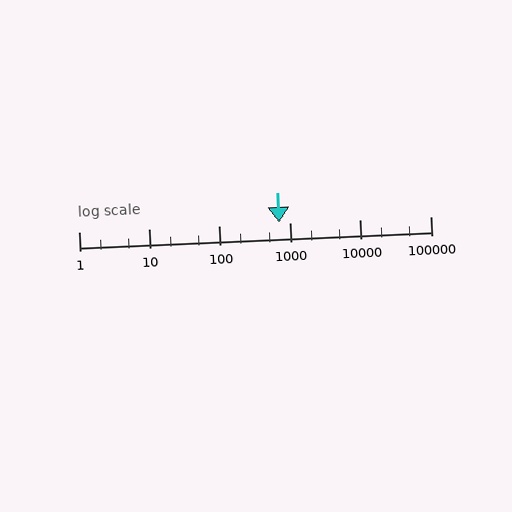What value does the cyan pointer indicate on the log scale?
The pointer indicates approximately 710.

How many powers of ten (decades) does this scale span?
The scale spans 5 decades, from 1 to 100000.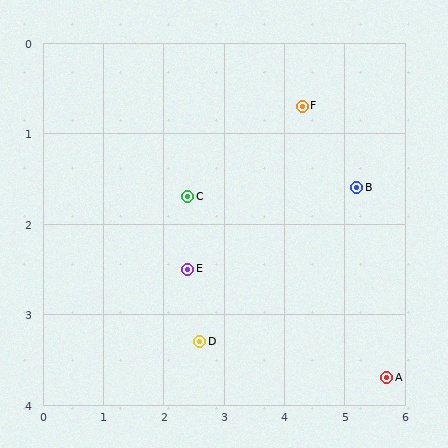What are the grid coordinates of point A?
Point A is at approximately (5.7, 3.7).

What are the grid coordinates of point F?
Point F is at approximately (4.3, 0.7).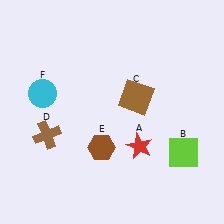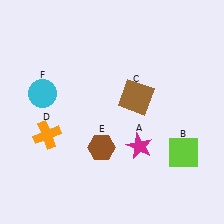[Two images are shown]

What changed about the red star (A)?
In Image 1, A is red. In Image 2, it changed to magenta.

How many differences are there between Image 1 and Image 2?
There are 2 differences between the two images.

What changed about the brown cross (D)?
In Image 1, D is brown. In Image 2, it changed to orange.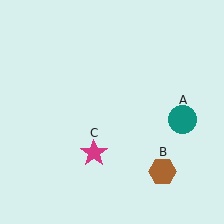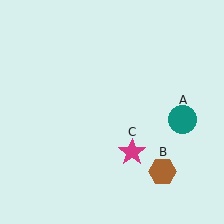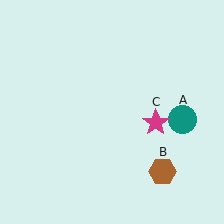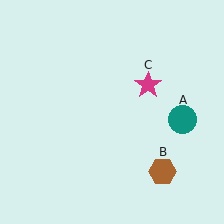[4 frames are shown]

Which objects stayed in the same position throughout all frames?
Teal circle (object A) and brown hexagon (object B) remained stationary.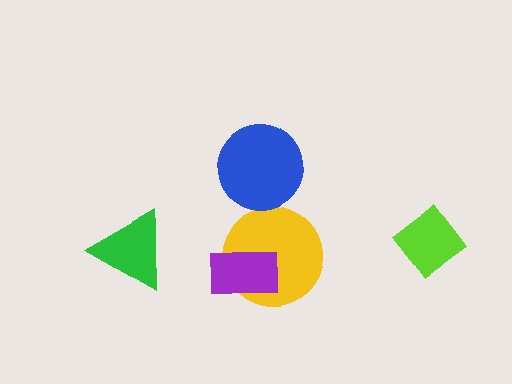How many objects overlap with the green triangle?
0 objects overlap with the green triangle.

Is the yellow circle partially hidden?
Yes, it is partially covered by another shape.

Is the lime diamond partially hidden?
No, no other shape covers it.